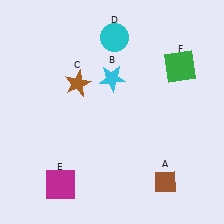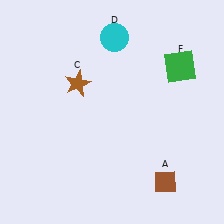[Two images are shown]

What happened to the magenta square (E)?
The magenta square (E) was removed in Image 2. It was in the bottom-left area of Image 1.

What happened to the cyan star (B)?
The cyan star (B) was removed in Image 2. It was in the top-right area of Image 1.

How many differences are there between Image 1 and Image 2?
There are 2 differences between the two images.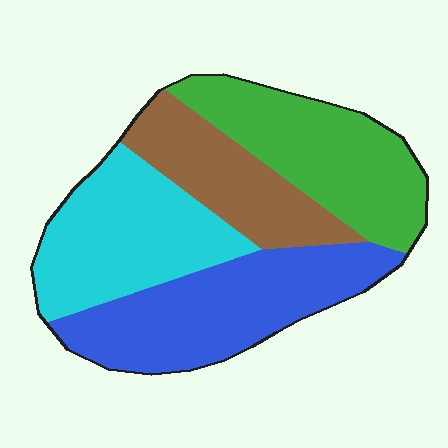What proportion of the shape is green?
Green takes up about one quarter (1/4) of the shape.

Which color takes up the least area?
Brown, at roughly 20%.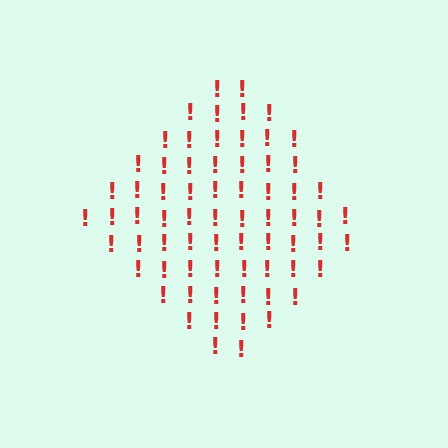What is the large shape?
The large shape is a diamond.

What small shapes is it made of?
It is made of small exclamation marks.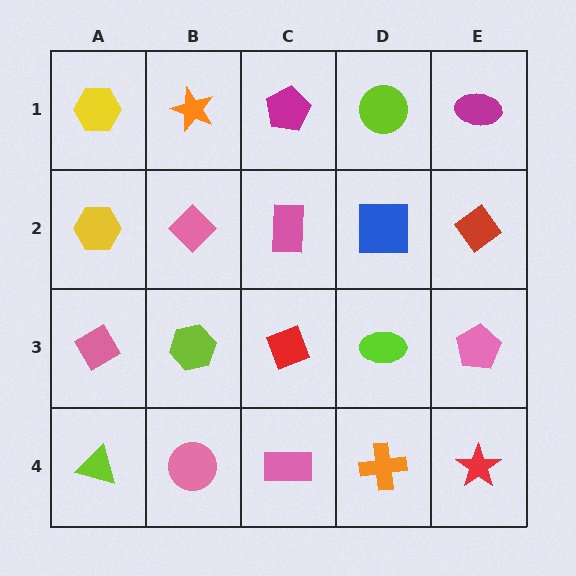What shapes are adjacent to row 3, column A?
A yellow hexagon (row 2, column A), a lime triangle (row 4, column A), a lime hexagon (row 3, column B).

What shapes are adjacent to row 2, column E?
A magenta ellipse (row 1, column E), a pink pentagon (row 3, column E), a blue square (row 2, column D).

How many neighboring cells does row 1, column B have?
3.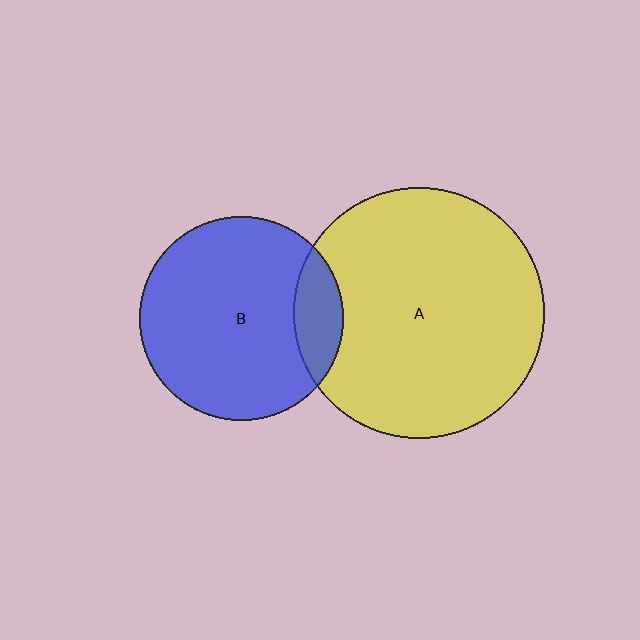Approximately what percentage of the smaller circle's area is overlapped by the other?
Approximately 15%.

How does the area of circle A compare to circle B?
Approximately 1.5 times.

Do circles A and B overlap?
Yes.